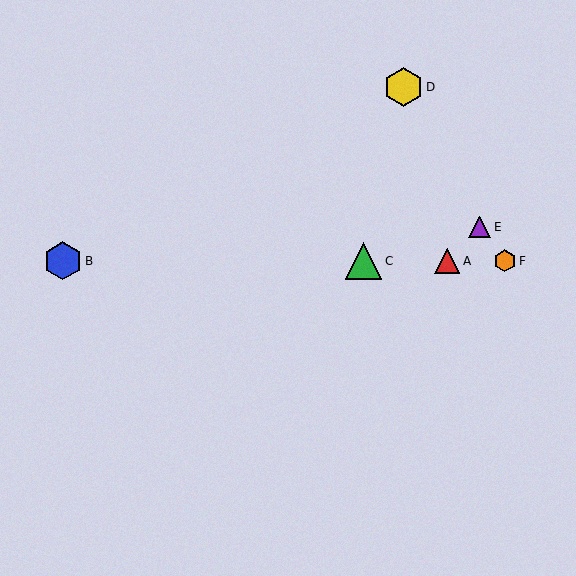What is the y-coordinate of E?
Object E is at y≈227.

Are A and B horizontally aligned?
Yes, both are at y≈261.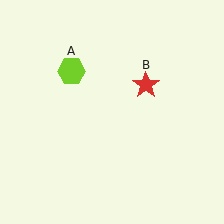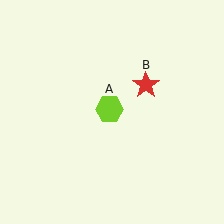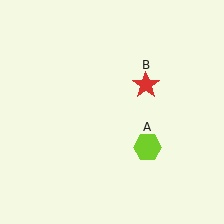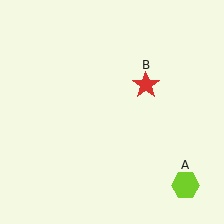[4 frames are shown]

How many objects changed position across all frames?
1 object changed position: lime hexagon (object A).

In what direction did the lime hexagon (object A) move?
The lime hexagon (object A) moved down and to the right.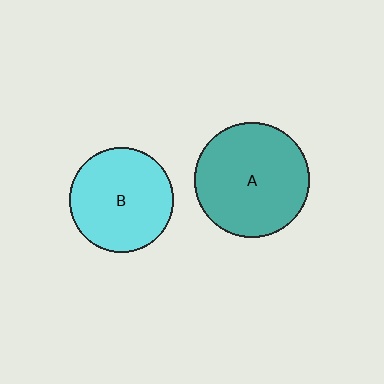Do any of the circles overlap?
No, none of the circles overlap.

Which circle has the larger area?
Circle A (teal).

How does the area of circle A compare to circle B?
Approximately 1.2 times.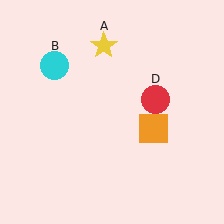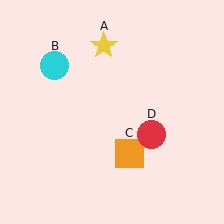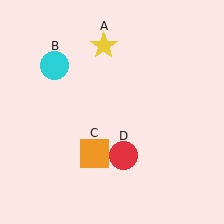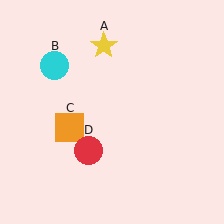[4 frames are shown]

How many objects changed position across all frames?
2 objects changed position: orange square (object C), red circle (object D).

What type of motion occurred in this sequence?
The orange square (object C), red circle (object D) rotated clockwise around the center of the scene.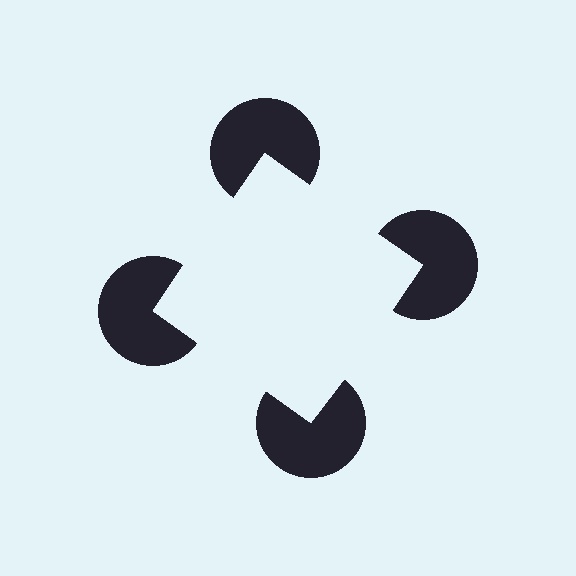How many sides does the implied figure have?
4 sides.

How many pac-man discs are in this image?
There are 4 — one at each vertex of the illusory square.